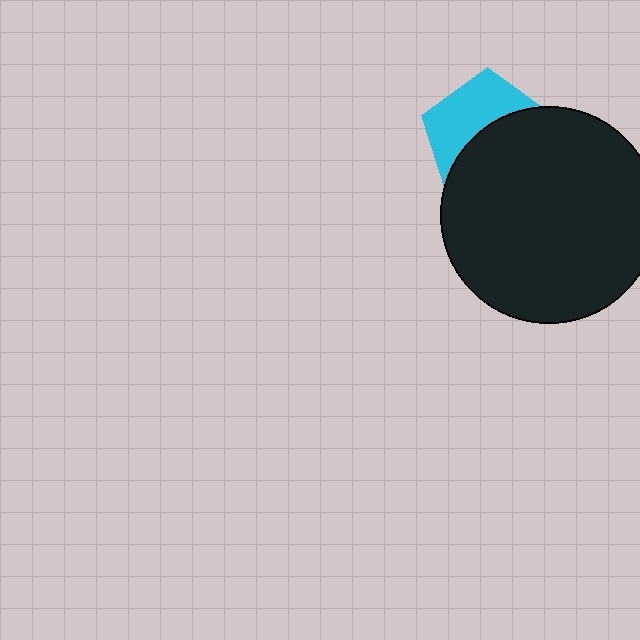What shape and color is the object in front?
The object in front is a black circle.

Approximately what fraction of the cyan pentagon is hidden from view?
Roughly 55% of the cyan pentagon is hidden behind the black circle.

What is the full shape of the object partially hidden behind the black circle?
The partially hidden object is a cyan pentagon.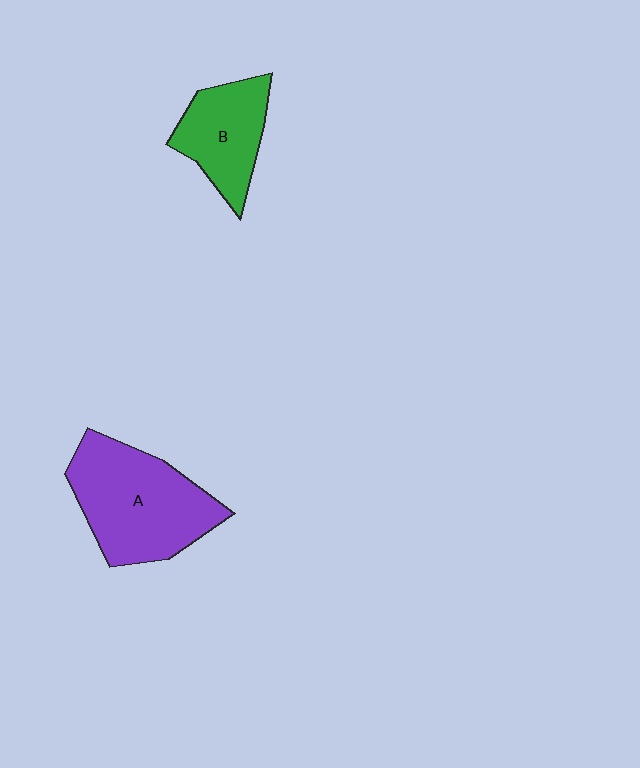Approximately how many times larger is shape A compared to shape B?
Approximately 1.6 times.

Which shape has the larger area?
Shape A (purple).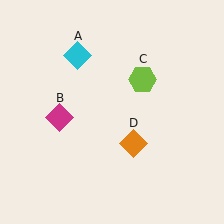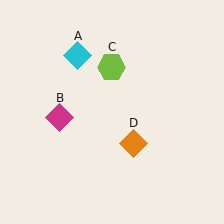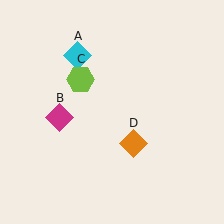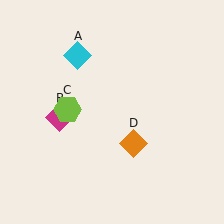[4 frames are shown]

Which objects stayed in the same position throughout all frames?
Cyan diamond (object A) and magenta diamond (object B) and orange diamond (object D) remained stationary.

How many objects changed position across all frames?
1 object changed position: lime hexagon (object C).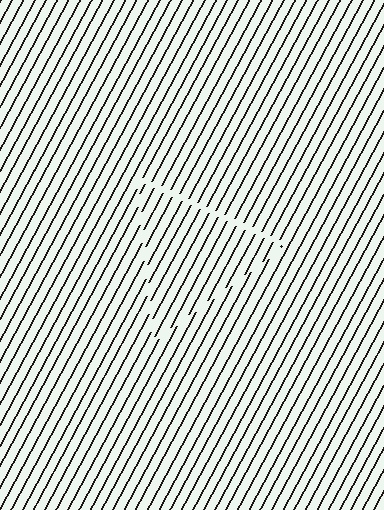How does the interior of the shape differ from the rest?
The interior of the shape contains the same grating, shifted by half a period — the contour is defined by the phase discontinuity where line-ends from the inner and outer gratings abut.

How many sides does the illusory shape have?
3 sides — the line-ends trace a triangle.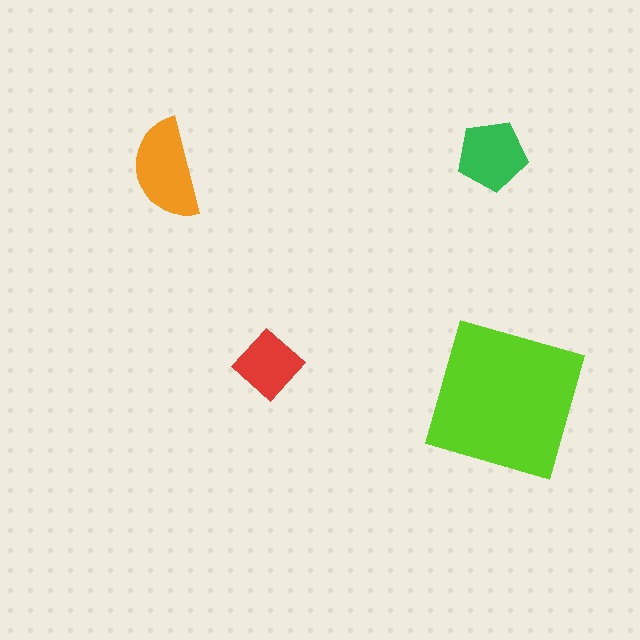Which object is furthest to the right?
The lime square is rightmost.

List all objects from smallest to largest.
The red diamond, the green pentagon, the orange semicircle, the lime square.